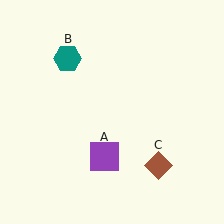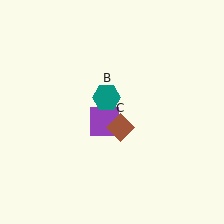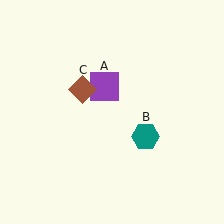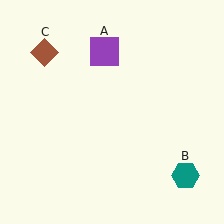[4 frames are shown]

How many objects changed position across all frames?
3 objects changed position: purple square (object A), teal hexagon (object B), brown diamond (object C).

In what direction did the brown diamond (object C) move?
The brown diamond (object C) moved up and to the left.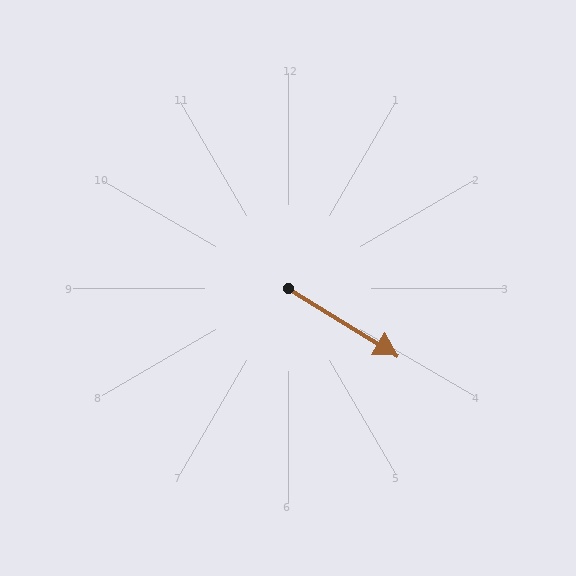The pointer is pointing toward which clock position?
Roughly 4 o'clock.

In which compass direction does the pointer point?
Southeast.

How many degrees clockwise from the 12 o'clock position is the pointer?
Approximately 122 degrees.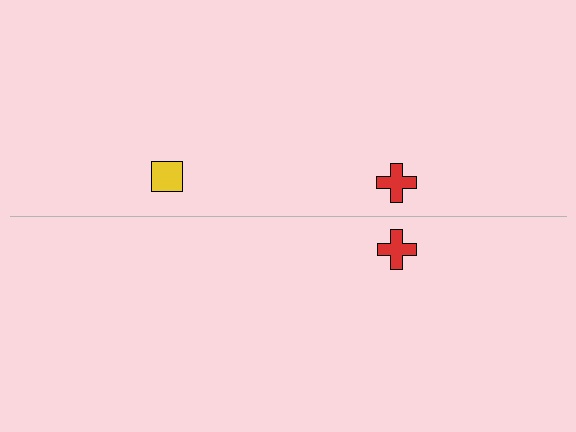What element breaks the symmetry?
A yellow square is missing from the bottom side.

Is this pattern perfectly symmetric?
No, the pattern is not perfectly symmetric. A yellow square is missing from the bottom side.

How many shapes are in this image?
There are 3 shapes in this image.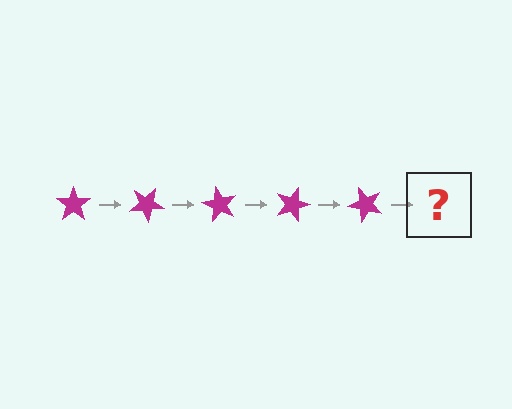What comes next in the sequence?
The next element should be a magenta star rotated 150 degrees.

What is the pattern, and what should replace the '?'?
The pattern is that the star rotates 30 degrees each step. The '?' should be a magenta star rotated 150 degrees.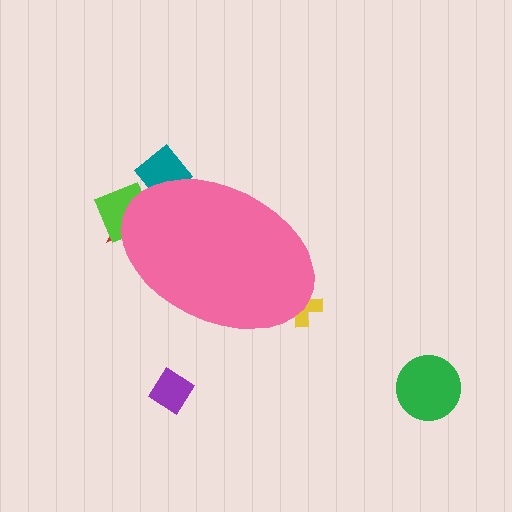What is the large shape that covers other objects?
A pink ellipse.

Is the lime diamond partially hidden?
Yes, the lime diamond is partially hidden behind the pink ellipse.